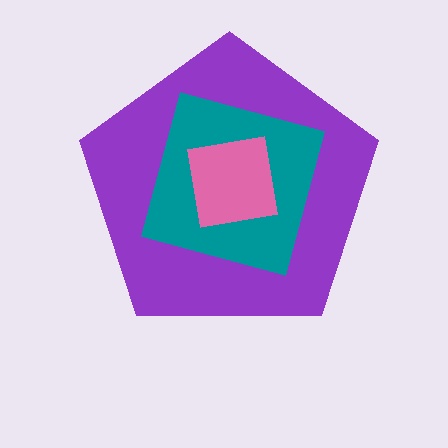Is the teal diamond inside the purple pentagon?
Yes.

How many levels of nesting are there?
3.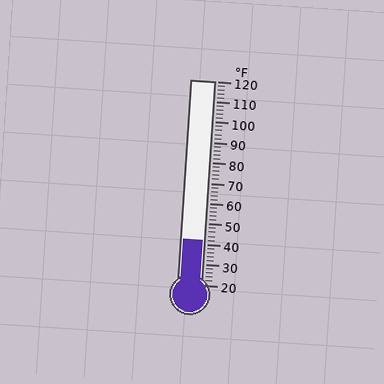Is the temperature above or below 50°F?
The temperature is below 50°F.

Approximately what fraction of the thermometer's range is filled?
The thermometer is filled to approximately 20% of its range.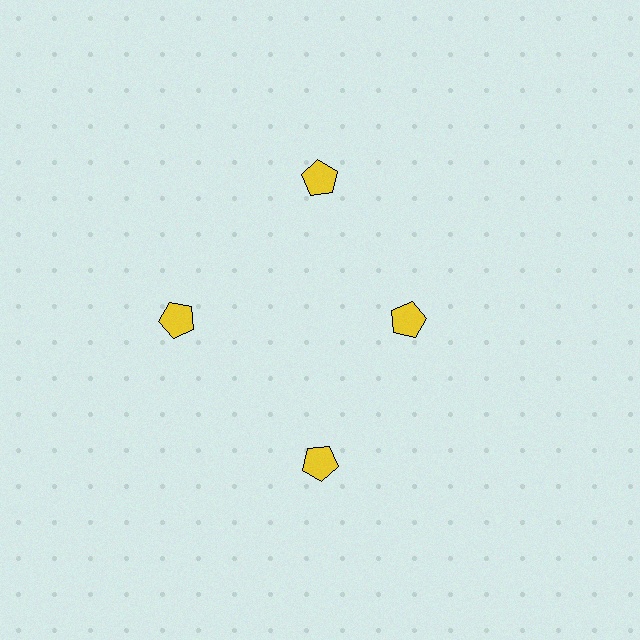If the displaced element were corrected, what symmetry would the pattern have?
It would have 4-fold rotational symmetry — the pattern would map onto itself every 90 degrees.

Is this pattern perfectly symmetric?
No. The 4 yellow pentagons are arranged in a ring, but one element near the 3 o'clock position is pulled inward toward the center, breaking the 4-fold rotational symmetry.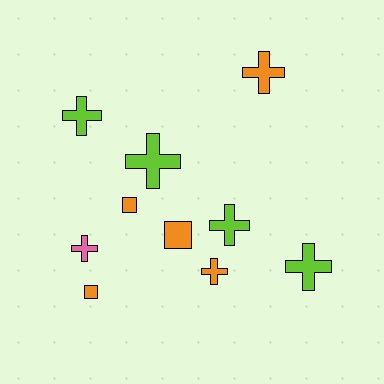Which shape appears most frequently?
Cross, with 7 objects.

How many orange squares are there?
There are 3 orange squares.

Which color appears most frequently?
Orange, with 5 objects.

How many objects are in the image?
There are 10 objects.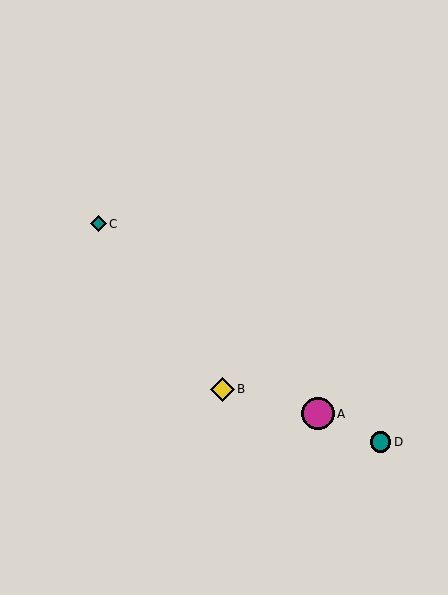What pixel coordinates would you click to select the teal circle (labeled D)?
Click at (380, 442) to select the teal circle D.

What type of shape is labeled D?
Shape D is a teal circle.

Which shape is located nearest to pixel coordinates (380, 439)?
The teal circle (labeled D) at (380, 442) is nearest to that location.